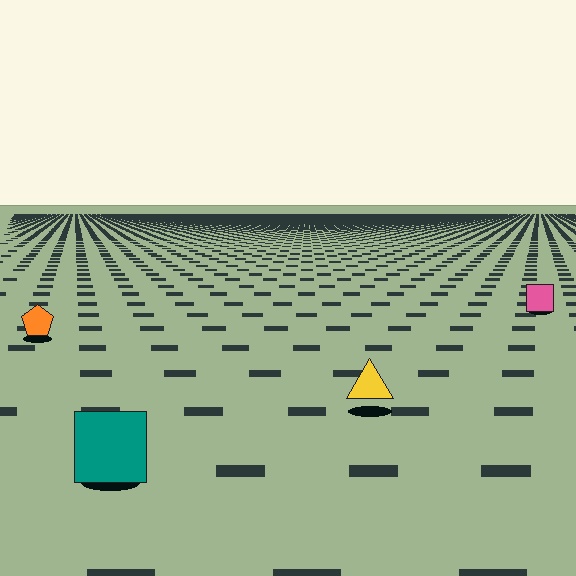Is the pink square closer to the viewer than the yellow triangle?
No. The yellow triangle is closer — you can tell from the texture gradient: the ground texture is coarser near it.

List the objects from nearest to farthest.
From nearest to farthest: the teal square, the yellow triangle, the orange pentagon, the pink square.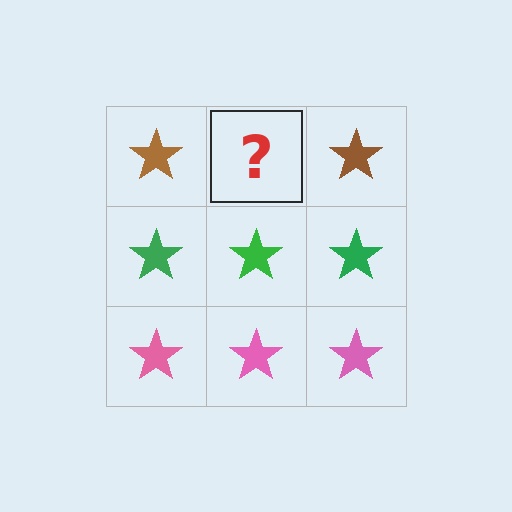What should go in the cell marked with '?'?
The missing cell should contain a brown star.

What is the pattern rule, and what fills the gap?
The rule is that each row has a consistent color. The gap should be filled with a brown star.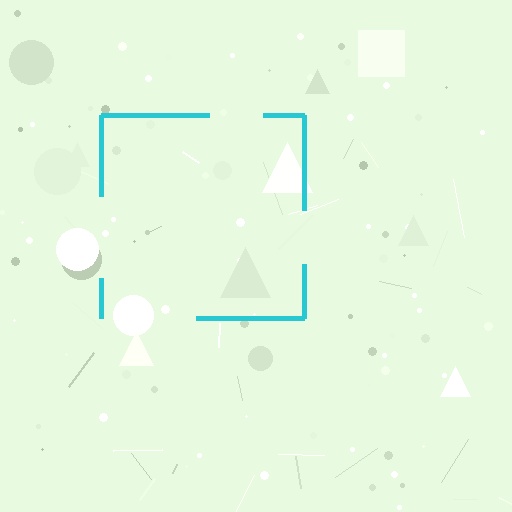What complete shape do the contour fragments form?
The contour fragments form a square.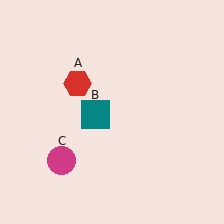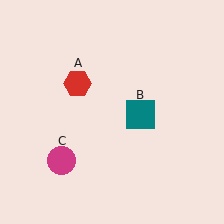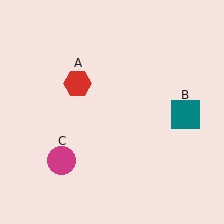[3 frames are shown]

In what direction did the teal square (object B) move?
The teal square (object B) moved right.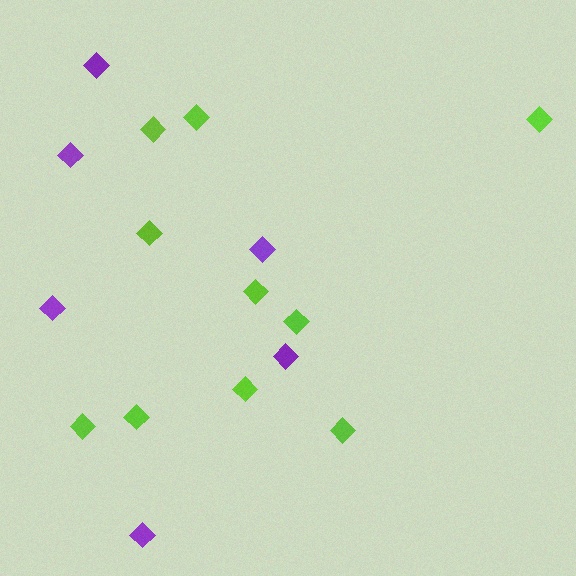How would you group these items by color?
There are 2 groups: one group of lime diamonds (10) and one group of purple diamonds (6).